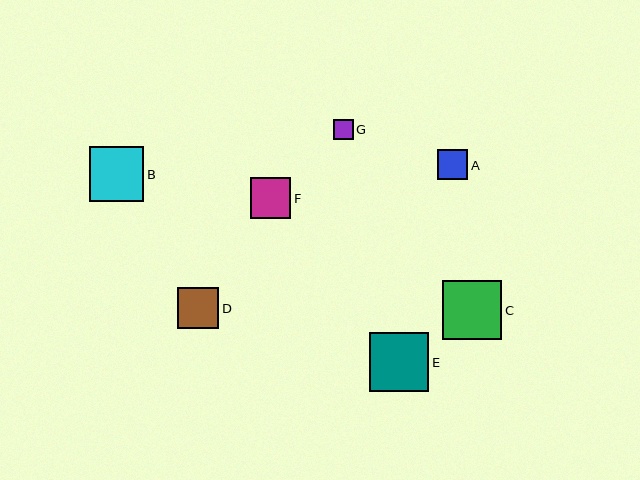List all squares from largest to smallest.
From largest to smallest: E, C, B, D, F, A, G.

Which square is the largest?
Square E is the largest with a size of approximately 59 pixels.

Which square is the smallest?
Square G is the smallest with a size of approximately 20 pixels.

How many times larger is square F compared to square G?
Square F is approximately 2.0 times the size of square G.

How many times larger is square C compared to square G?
Square C is approximately 3.0 times the size of square G.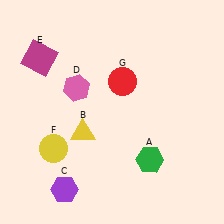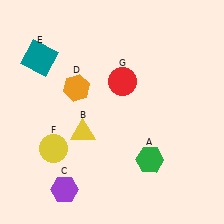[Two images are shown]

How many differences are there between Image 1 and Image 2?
There are 2 differences between the two images.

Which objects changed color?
D changed from pink to orange. E changed from magenta to teal.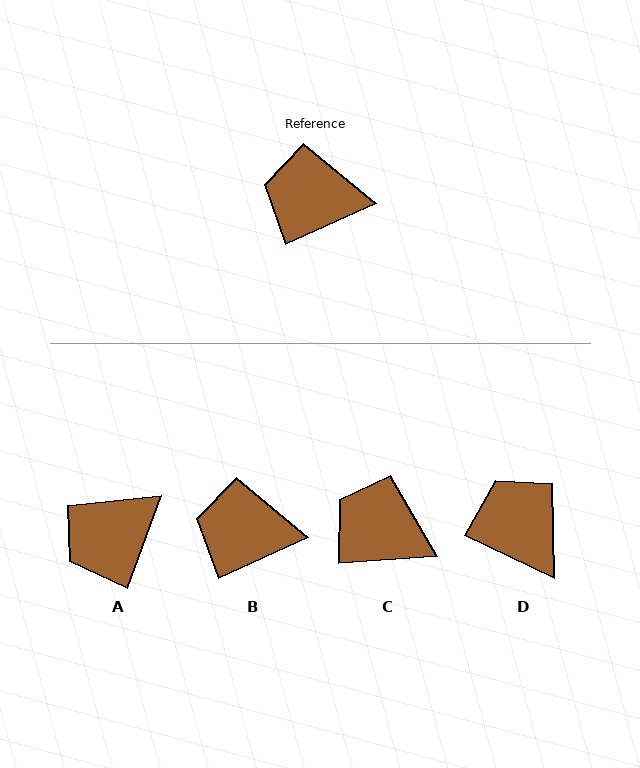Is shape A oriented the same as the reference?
No, it is off by about 45 degrees.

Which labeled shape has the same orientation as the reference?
B.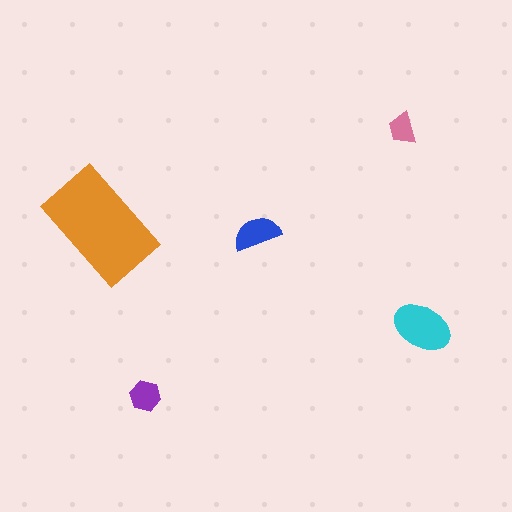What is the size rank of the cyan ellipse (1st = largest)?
2nd.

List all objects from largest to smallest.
The orange rectangle, the cyan ellipse, the blue semicircle, the purple hexagon, the pink trapezoid.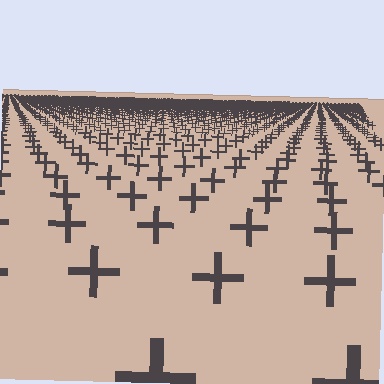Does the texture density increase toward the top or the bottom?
Density increases toward the top.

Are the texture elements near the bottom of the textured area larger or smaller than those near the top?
Larger. Near the bottom, elements are closer to the viewer and appear at a bigger on-screen size.